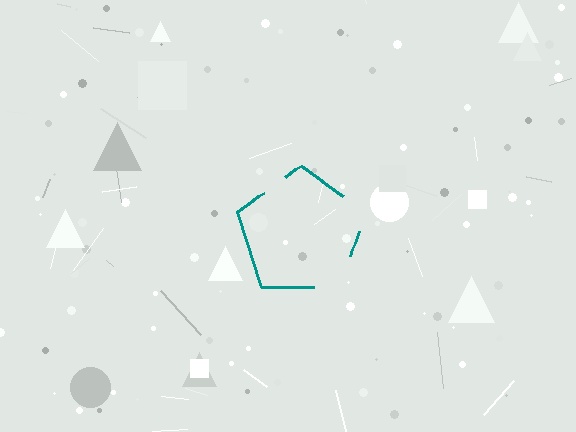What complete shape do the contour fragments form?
The contour fragments form a pentagon.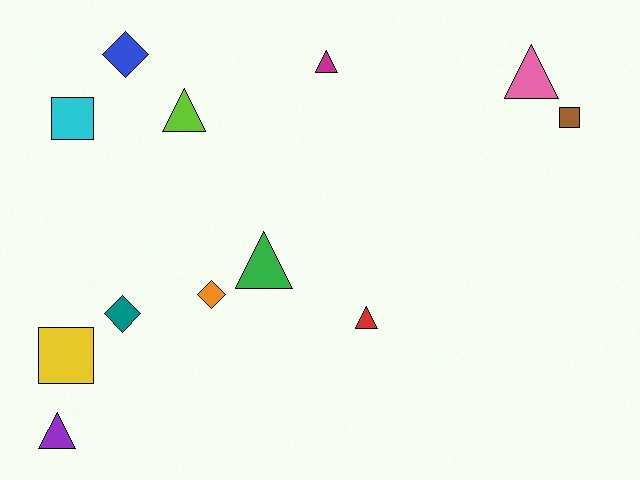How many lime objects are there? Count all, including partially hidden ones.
There is 1 lime object.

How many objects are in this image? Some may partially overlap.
There are 12 objects.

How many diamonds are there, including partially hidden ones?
There are 3 diamonds.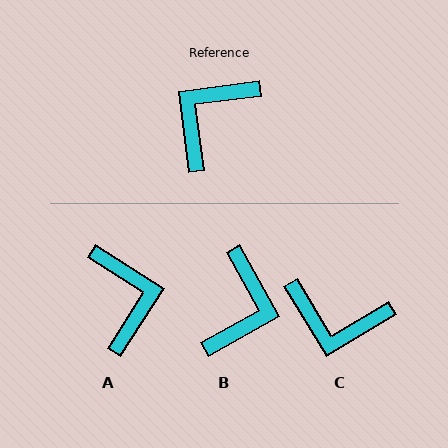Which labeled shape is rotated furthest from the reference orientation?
B, about 158 degrees away.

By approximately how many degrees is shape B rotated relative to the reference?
Approximately 158 degrees clockwise.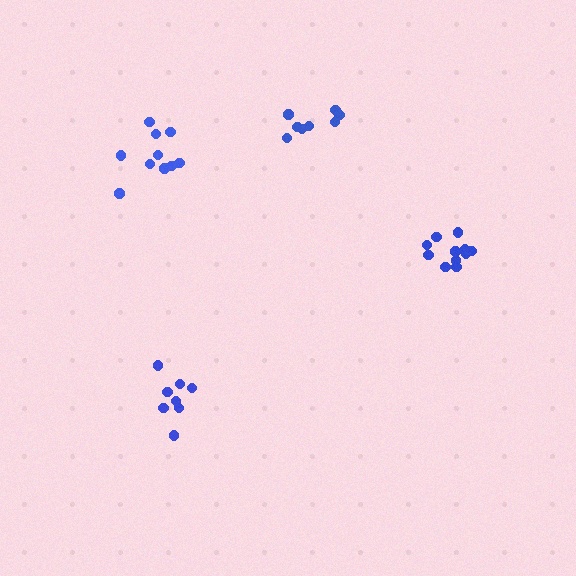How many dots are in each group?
Group 1: 8 dots, Group 2: 11 dots, Group 3: 8 dots, Group 4: 10 dots (37 total).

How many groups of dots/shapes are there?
There are 4 groups.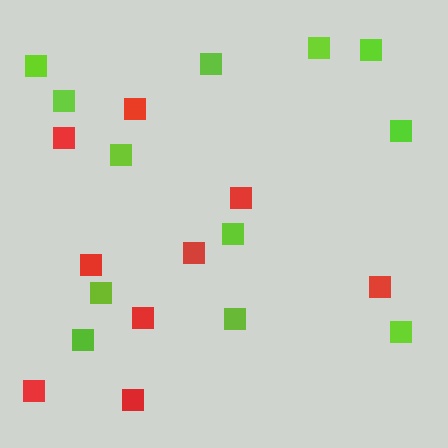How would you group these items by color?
There are 2 groups: one group of lime squares (12) and one group of red squares (9).